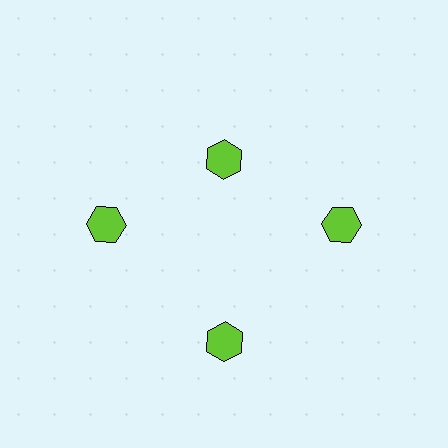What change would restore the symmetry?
The symmetry would be restored by moving it outward, back onto the ring so that all 4 hexagons sit at equal angles and equal distance from the center.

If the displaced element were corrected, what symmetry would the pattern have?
It would have 4-fold rotational symmetry — the pattern would map onto itself every 90 degrees.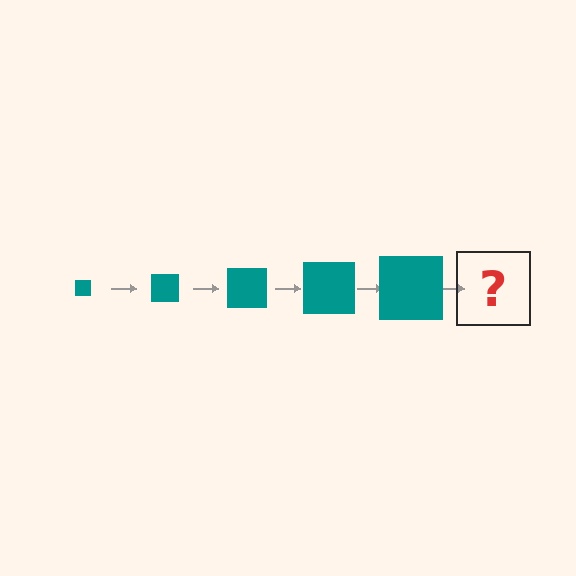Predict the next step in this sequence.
The next step is a teal square, larger than the previous one.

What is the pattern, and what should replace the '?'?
The pattern is that the square gets progressively larger each step. The '?' should be a teal square, larger than the previous one.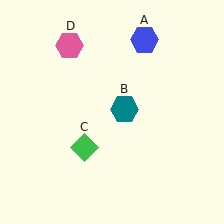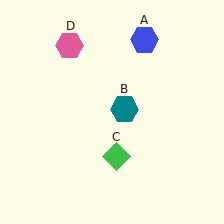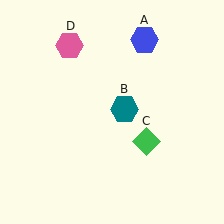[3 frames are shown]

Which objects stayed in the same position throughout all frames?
Blue hexagon (object A) and teal hexagon (object B) and pink hexagon (object D) remained stationary.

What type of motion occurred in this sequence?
The green diamond (object C) rotated counterclockwise around the center of the scene.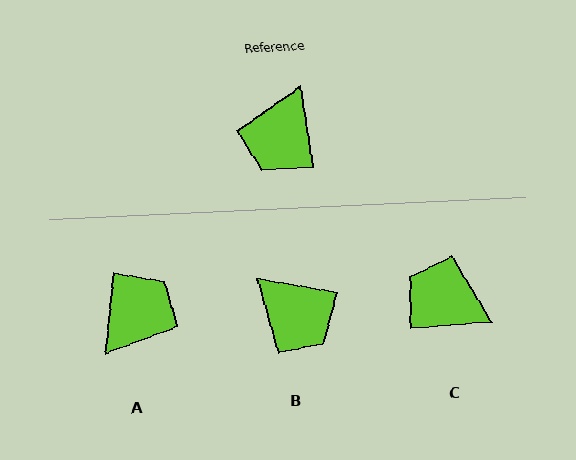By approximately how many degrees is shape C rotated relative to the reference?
Approximately 94 degrees clockwise.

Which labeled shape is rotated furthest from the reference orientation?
A, about 166 degrees away.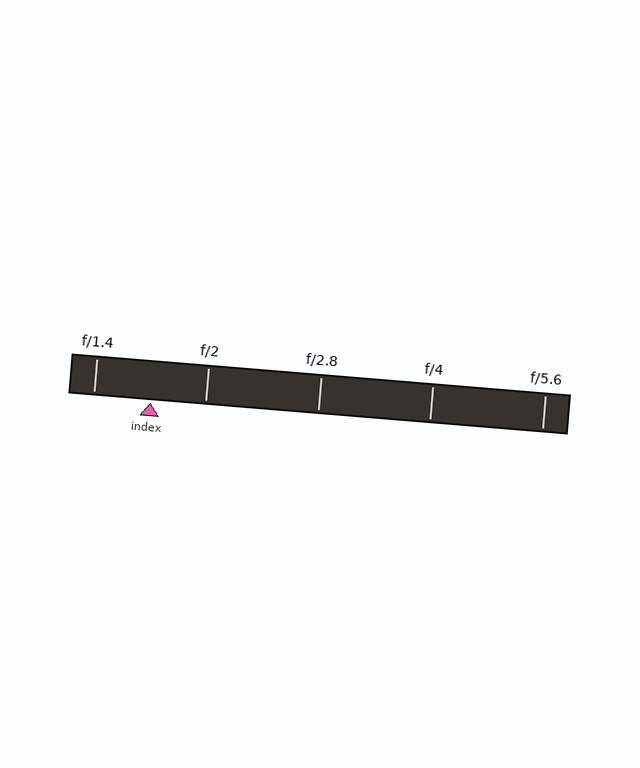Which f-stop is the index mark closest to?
The index mark is closest to f/2.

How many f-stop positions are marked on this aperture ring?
There are 5 f-stop positions marked.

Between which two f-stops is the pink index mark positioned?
The index mark is between f/1.4 and f/2.